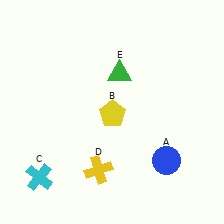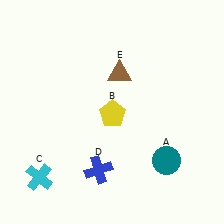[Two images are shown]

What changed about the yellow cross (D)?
In Image 1, D is yellow. In Image 2, it changed to blue.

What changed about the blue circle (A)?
In Image 1, A is blue. In Image 2, it changed to teal.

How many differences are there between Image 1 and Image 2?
There are 3 differences between the two images.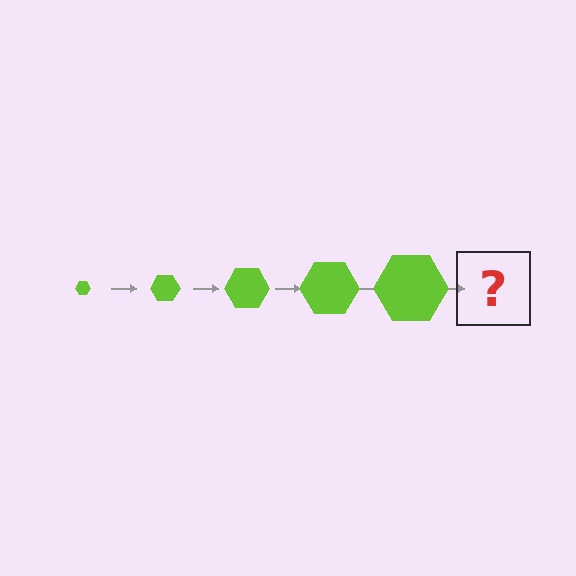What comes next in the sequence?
The next element should be a lime hexagon, larger than the previous one.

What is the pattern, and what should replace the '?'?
The pattern is that the hexagon gets progressively larger each step. The '?' should be a lime hexagon, larger than the previous one.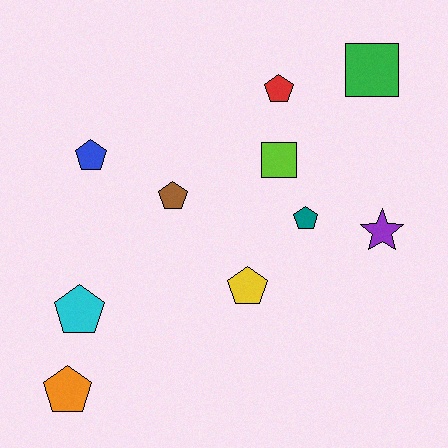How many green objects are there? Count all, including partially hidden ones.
There is 1 green object.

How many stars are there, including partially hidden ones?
There is 1 star.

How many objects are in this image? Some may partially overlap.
There are 10 objects.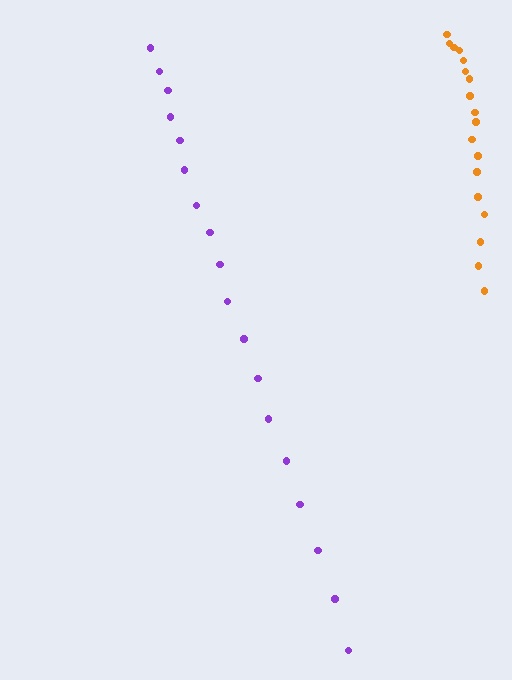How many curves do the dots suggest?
There are 2 distinct paths.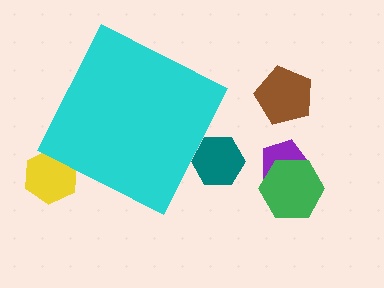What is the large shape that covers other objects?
A cyan diamond.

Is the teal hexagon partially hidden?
Yes, the teal hexagon is partially hidden behind the cyan diamond.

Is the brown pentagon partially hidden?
No, the brown pentagon is fully visible.